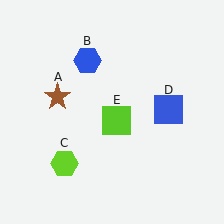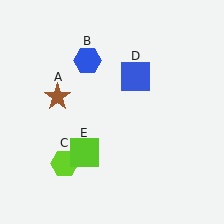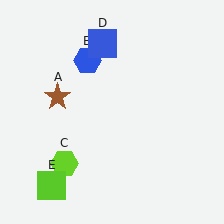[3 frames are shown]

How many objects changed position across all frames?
2 objects changed position: blue square (object D), lime square (object E).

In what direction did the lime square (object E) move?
The lime square (object E) moved down and to the left.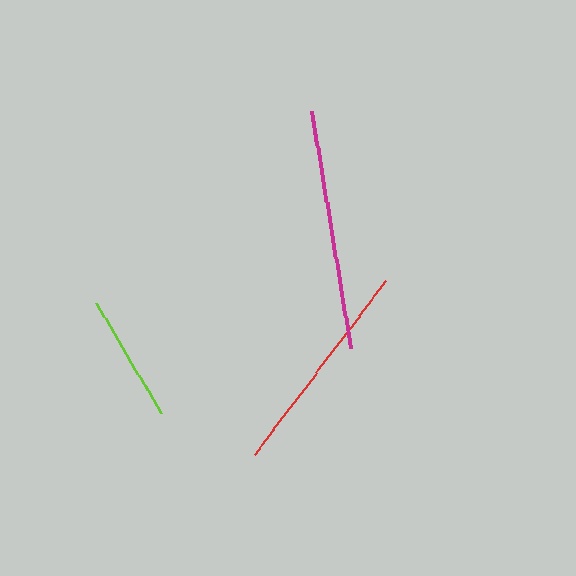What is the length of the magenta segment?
The magenta segment is approximately 241 pixels long.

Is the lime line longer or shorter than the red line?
The red line is longer than the lime line.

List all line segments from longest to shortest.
From longest to shortest: magenta, red, lime.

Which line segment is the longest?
The magenta line is the longest at approximately 241 pixels.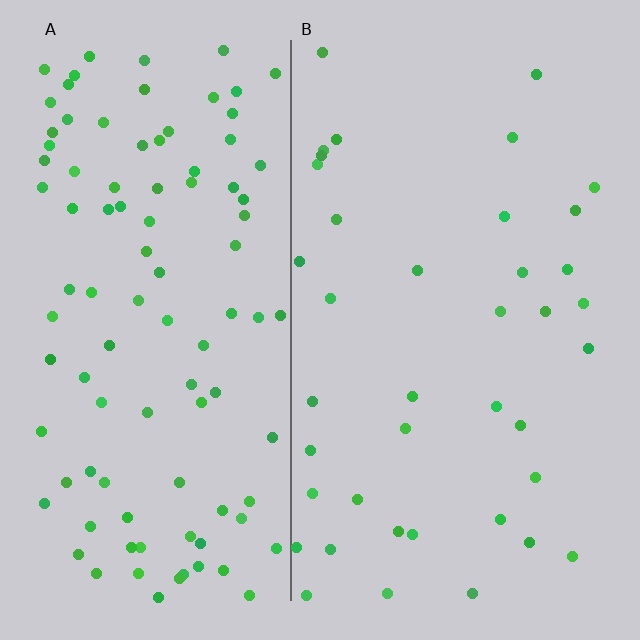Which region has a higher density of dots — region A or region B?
A (the left).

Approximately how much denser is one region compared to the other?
Approximately 2.6× — region A over region B.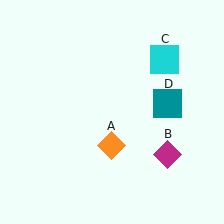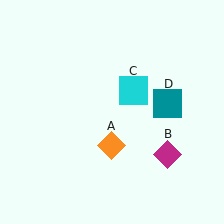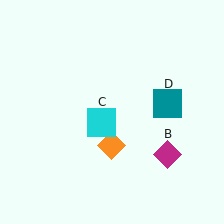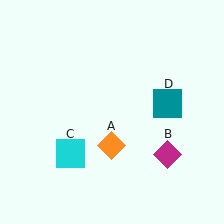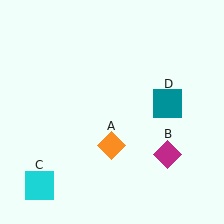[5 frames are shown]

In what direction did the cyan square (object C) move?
The cyan square (object C) moved down and to the left.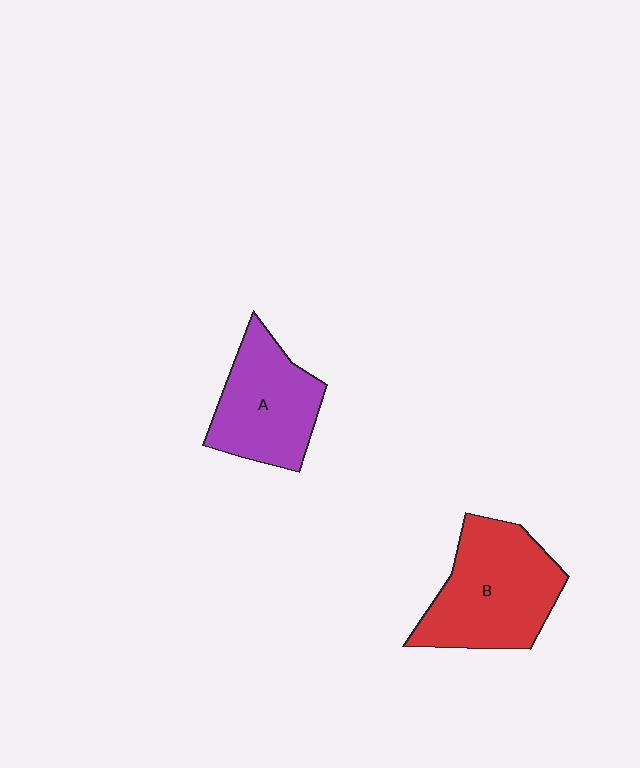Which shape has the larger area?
Shape B (red).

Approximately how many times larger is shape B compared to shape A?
Approximately 1.3 times.